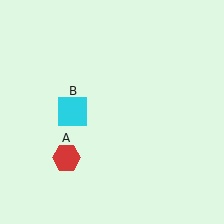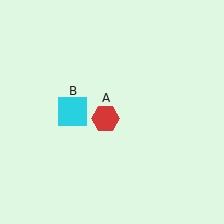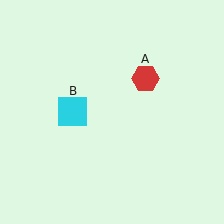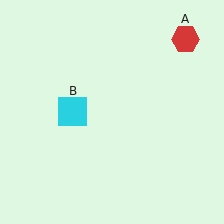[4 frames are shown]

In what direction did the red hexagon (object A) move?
The red hexagon (object A) moved up and to the right.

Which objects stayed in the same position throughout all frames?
Cyan square (object B) remained stationary.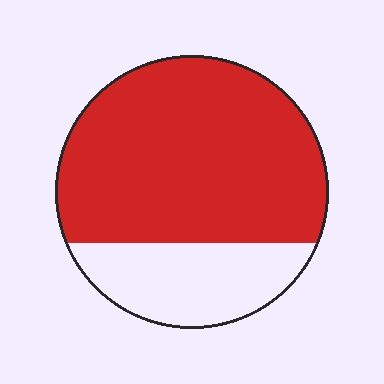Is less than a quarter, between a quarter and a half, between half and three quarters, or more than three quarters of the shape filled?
Between half and three quarters.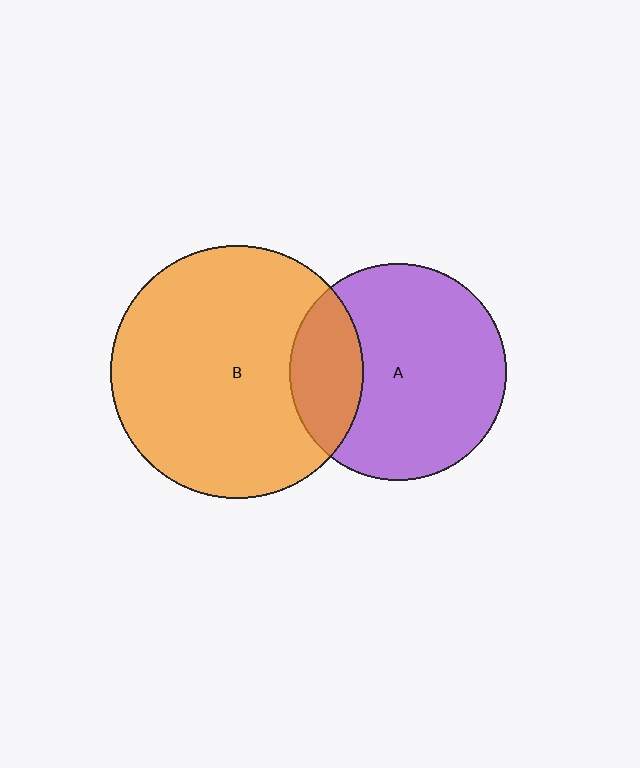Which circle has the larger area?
Circle B (orange).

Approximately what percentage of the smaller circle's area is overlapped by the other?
Approximately 25%.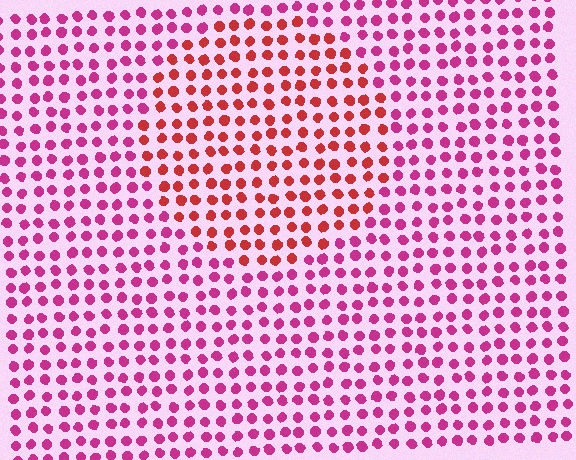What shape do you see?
I see a circle.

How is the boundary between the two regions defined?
The boundary is defined purely by a slight shift in hue (about 35 degrees). Spacing, size, and orientation are identical on both sides.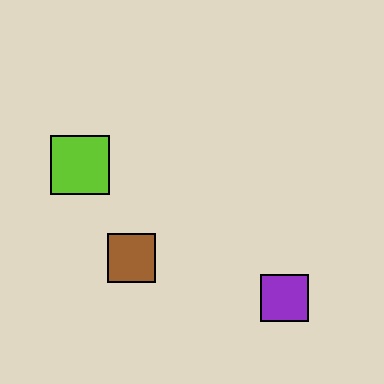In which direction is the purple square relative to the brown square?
The purple square is to the right of the brown square.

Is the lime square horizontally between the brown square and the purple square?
No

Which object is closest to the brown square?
The lime square is closest to the brown square.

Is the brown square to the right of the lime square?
Yes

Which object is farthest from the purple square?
The lime square is farthest from the purple square.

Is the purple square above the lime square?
No